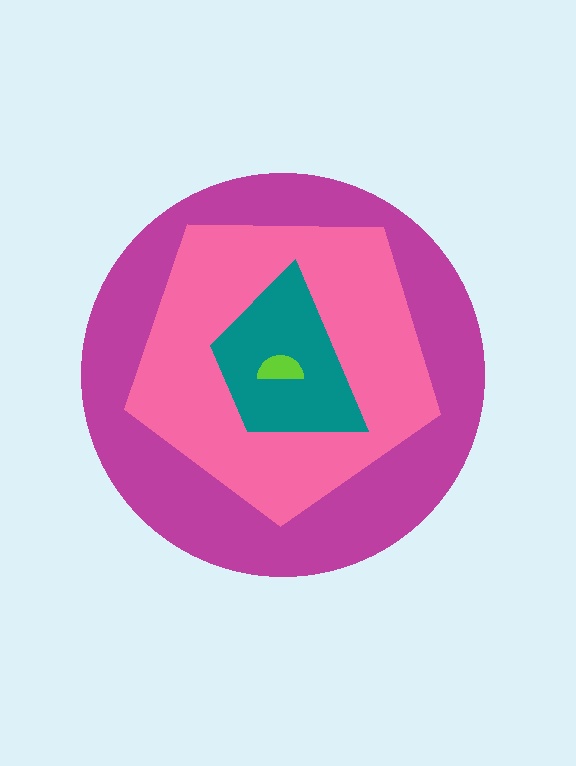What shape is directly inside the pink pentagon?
The teal trapezoid.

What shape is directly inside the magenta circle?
The pink pentagon.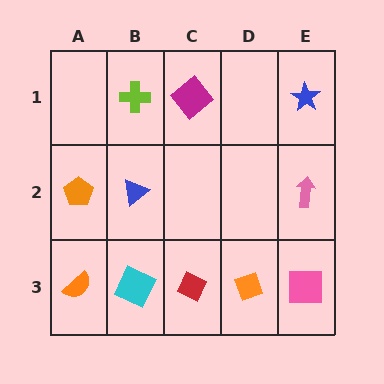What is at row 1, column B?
A lime cross.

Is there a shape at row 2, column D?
No, that cell is empty.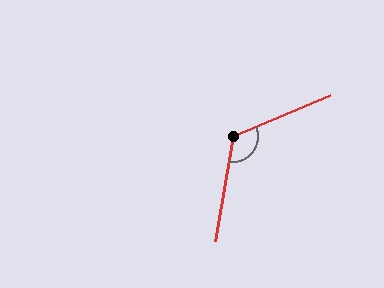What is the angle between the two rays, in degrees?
Approximately 123 degrees.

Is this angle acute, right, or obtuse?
It is obtuse.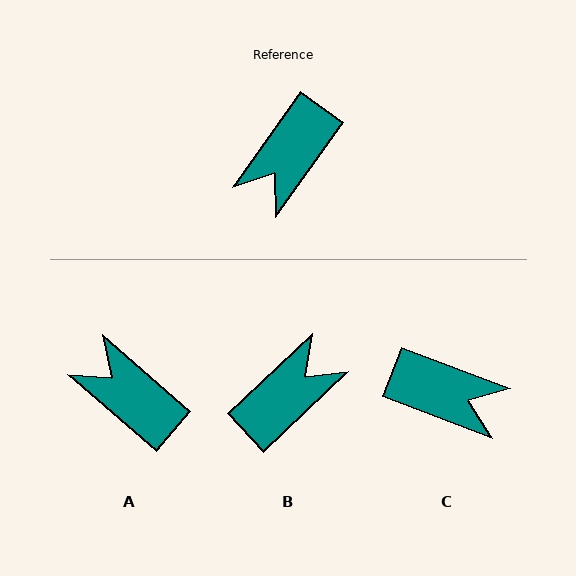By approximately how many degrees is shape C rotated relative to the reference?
Approximately 105 degrees counter-clockwise.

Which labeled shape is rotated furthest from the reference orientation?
B, about 168 degrees away.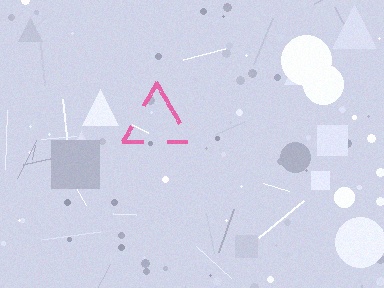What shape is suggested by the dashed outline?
The dashed outline suggests a triangle.